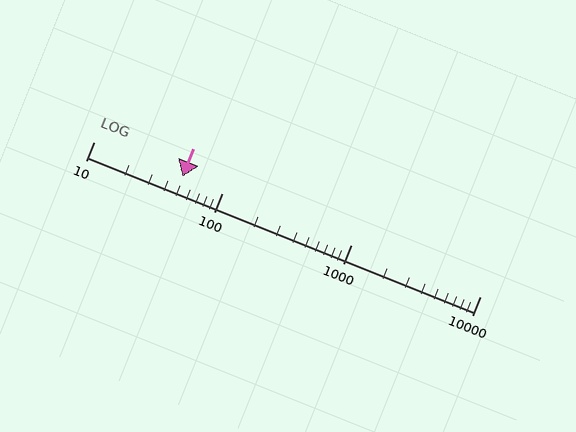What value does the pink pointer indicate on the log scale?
The pointer indicates approximately 49.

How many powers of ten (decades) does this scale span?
The scale spans 3 decades, from 10 to 10000.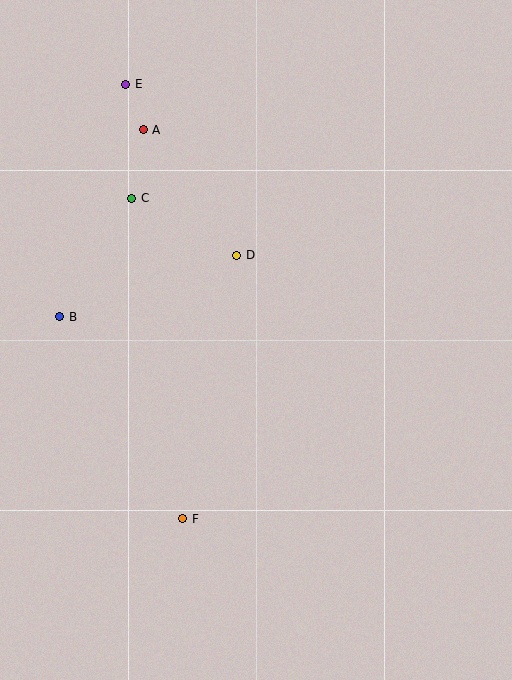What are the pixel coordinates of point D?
Point D is at (237, 255).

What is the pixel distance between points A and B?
The distance between A and B is 205 pixels.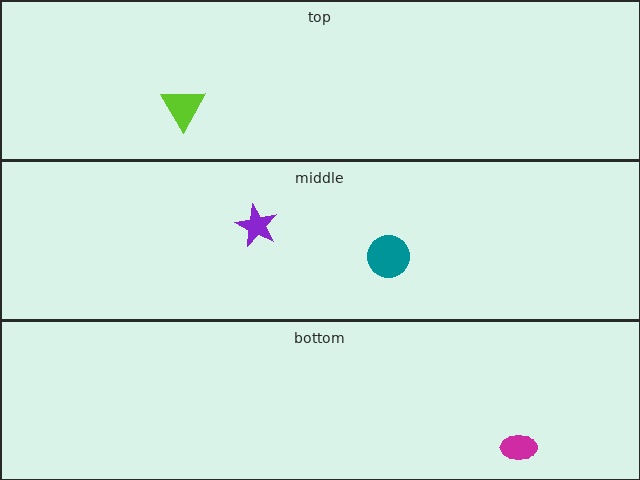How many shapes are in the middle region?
2.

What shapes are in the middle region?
The purple star, the teal circle.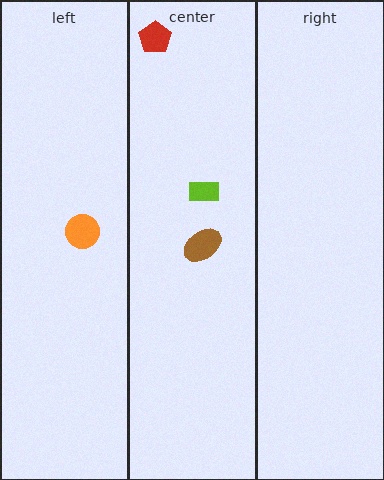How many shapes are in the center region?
3.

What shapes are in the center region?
The lime rectangle, the brown ellipse, the red pentagon.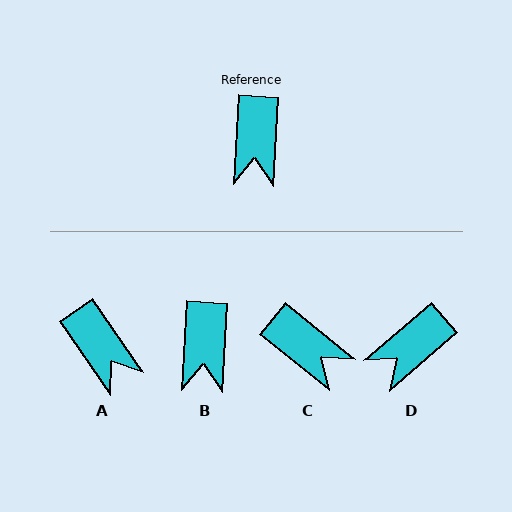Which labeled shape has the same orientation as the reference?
B.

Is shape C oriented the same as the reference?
No, it is off by about 54 degrees.